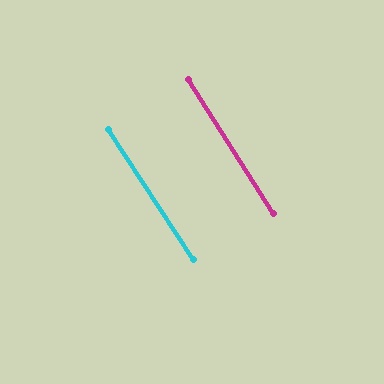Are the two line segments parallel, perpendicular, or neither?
Parallel — their directions differ by only 0.8°.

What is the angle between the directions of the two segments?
Approximately 1 degree.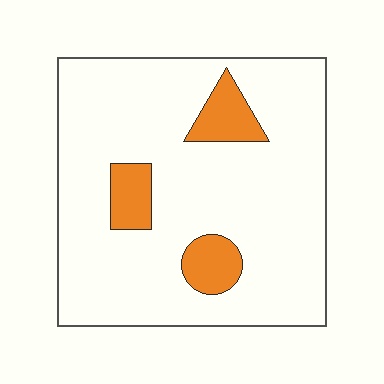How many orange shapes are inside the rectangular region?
3.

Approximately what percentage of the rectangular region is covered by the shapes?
Approximately 10%.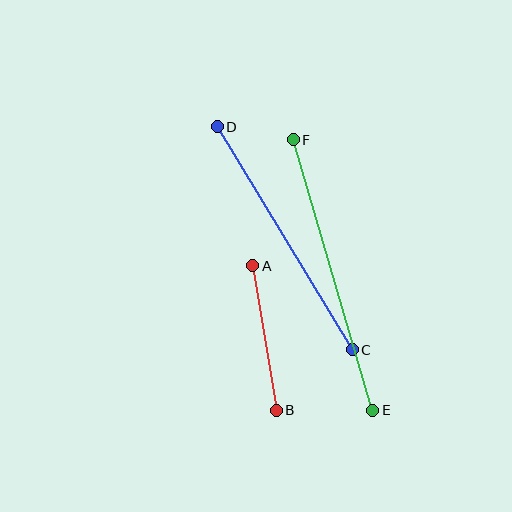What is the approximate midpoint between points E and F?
The midpoint is at approximately (333, 275) pixels.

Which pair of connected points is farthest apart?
Points E and F are farthest apart.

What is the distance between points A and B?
The distance is approximately 146 pixels.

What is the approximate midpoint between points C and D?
The midpoint is at approximately (285, 238) pixels.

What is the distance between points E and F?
The distance is approximately 282 pixels.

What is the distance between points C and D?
The distance is approximately 261 pixels.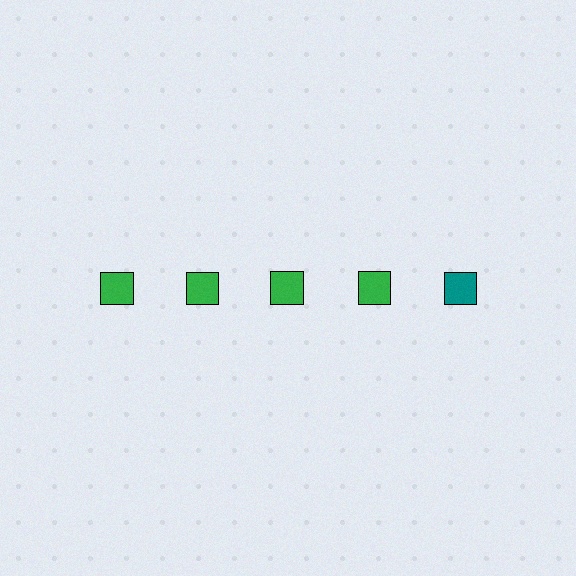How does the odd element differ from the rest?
It has a different color: teal instead of green.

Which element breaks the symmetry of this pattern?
The teal square in the top row, rightmost column breaks the symmetry. All other shapes are green squares.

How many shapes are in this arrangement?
There are 5 shapes arranged in a grid pattern.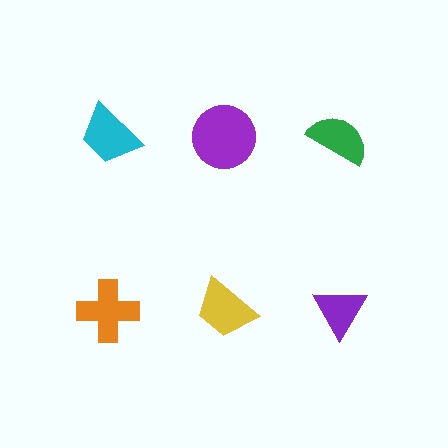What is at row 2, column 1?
An orange cross.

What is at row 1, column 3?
A green semicircle.